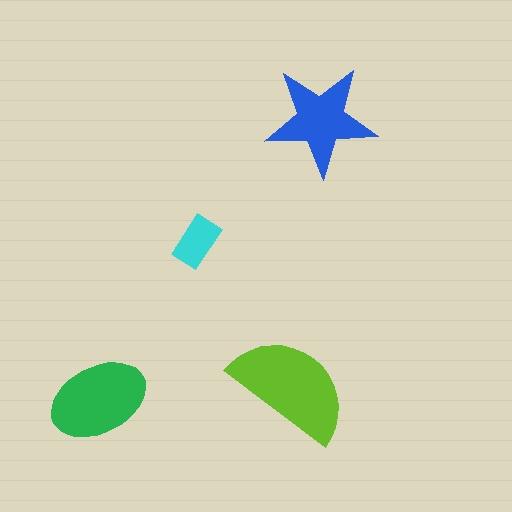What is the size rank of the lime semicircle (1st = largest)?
1st.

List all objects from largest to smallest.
The lime semicircle, the green ellipse, the blue star, the cyan rectangle.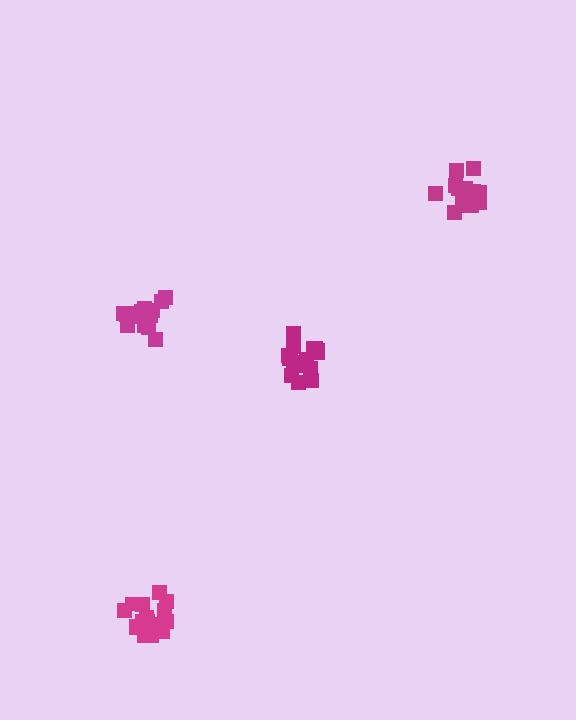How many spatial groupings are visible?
There are 4 spatial groupings.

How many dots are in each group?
Group 1: 16 dots, Group 2: 13 dots, Group 3: 18 dots, Group 4: 16 dots (63 total).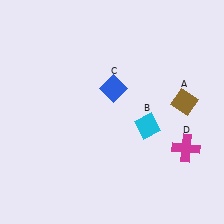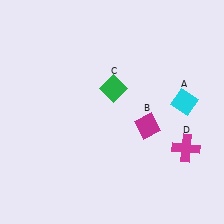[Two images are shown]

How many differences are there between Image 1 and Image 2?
There are 3 differences between the two images.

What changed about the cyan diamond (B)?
In Image 1, B is cyan. In Image 2, it changed to magenta.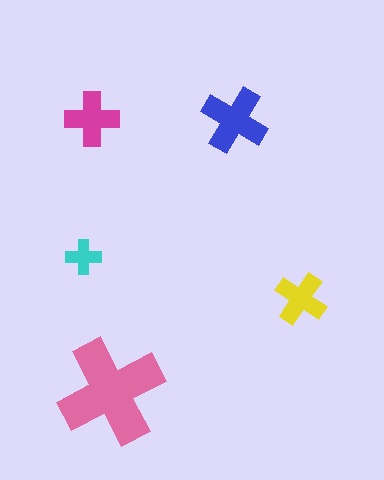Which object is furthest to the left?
The cyan cross is leftmost.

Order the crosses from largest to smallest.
the pink one, the blue one, the magenta one, the yellow one, the cyan one.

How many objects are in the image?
There are 5 objects in the image.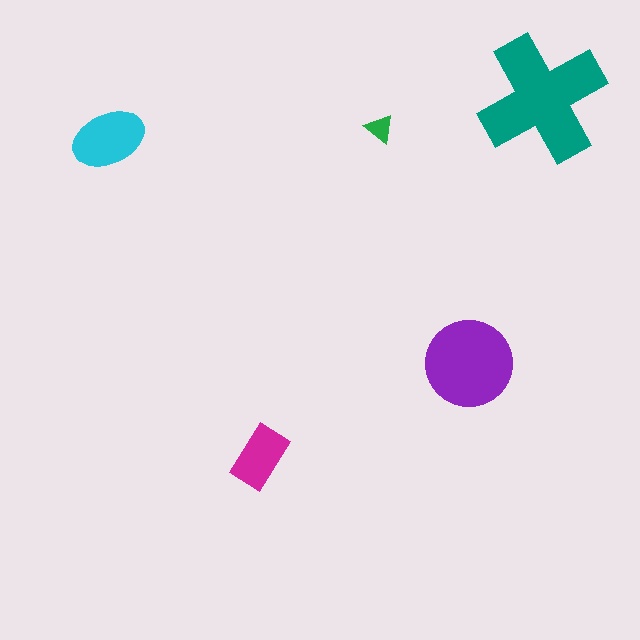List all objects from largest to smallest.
The teal cross, the purple circle, the cyan ellipse, the magenta rectangle, the green triangle.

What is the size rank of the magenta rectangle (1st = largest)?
4th.